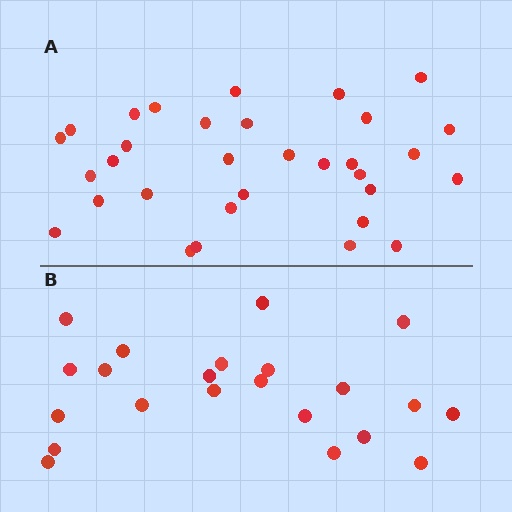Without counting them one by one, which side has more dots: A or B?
Region A (the top region) has more dots.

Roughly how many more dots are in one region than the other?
Region A has roughly 10 or so more dots than region B.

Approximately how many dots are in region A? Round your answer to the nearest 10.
About 30 dots. (The exact count is 32, which rounds to 30.)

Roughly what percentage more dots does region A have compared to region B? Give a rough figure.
About 45% more.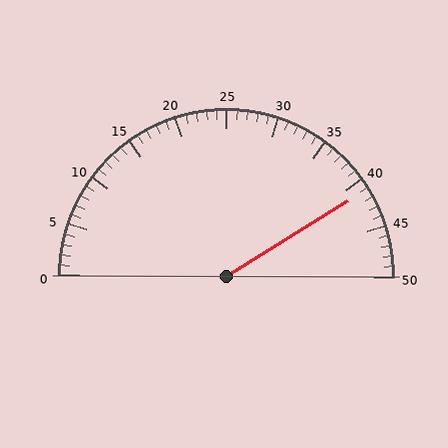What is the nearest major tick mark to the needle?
The nearest major tick mark is 40.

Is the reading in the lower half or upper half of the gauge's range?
The reading is in the upper half of the range (0 to 50).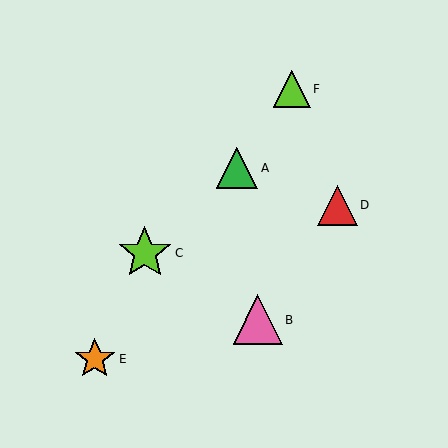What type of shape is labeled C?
Shape C is a lime star.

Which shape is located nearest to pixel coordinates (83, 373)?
The orange star (labeled E) at (95, 359) is nearest to that location.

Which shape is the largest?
The lime star (labeled C) is the largest.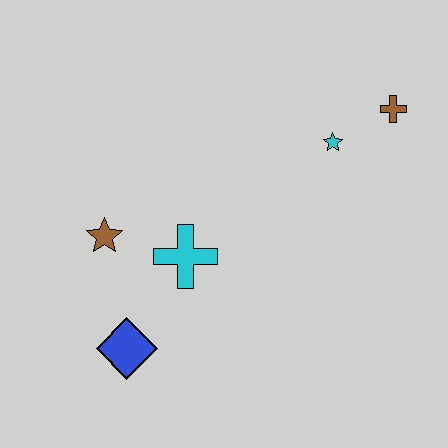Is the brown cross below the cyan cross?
No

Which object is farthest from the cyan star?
The blue diamond is farthest from the cyan star.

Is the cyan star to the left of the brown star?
No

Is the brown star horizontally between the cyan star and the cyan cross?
No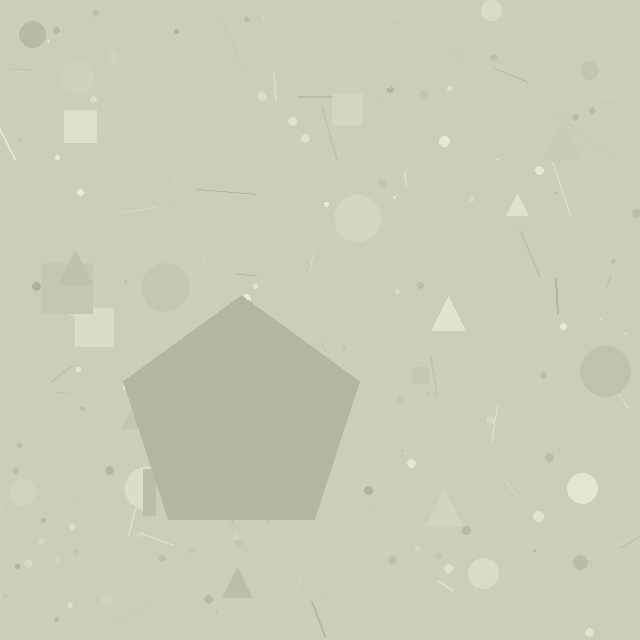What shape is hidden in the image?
A pentagon is hidden in the image.